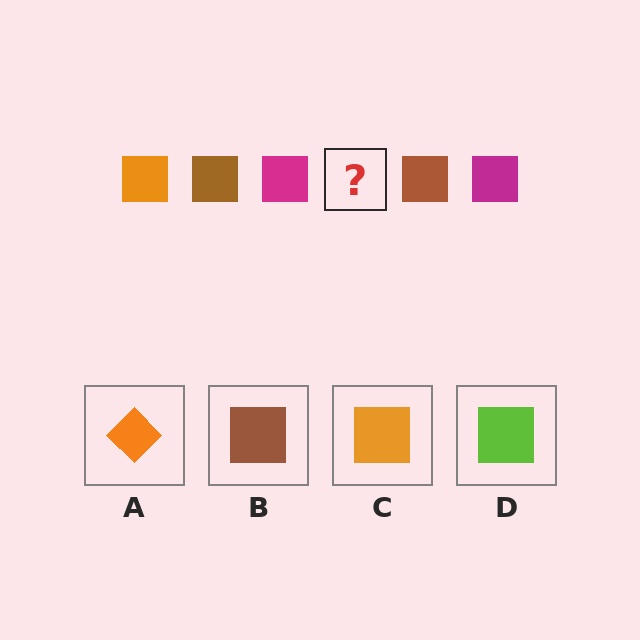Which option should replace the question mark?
Option C.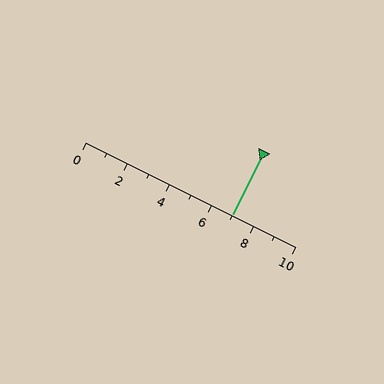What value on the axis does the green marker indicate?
The marker indicates approximately 7.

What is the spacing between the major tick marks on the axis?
The major ticks are spaced 2 apart.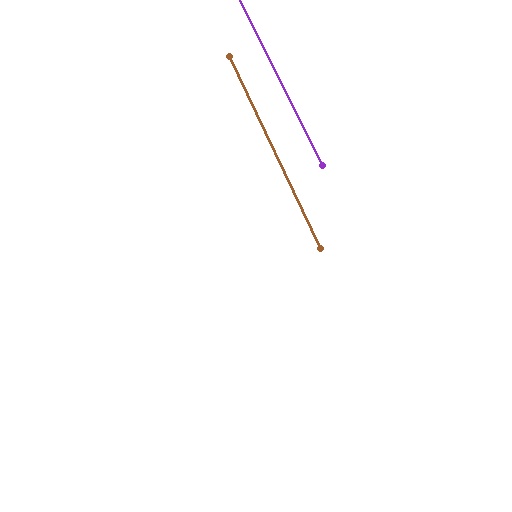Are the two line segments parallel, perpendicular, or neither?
Parallel — their directions differ by only 1.5°.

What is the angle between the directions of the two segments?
Approximately 1 degree.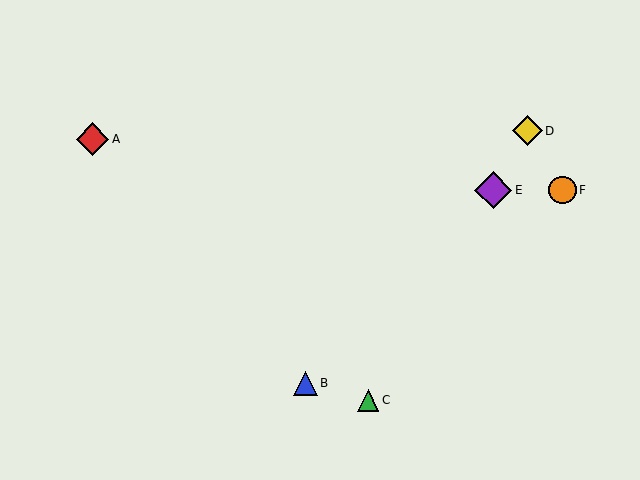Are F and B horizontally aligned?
No, F is at y≈190 and B is at y≈383.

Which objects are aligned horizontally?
Objects E, F are aligned horizontally.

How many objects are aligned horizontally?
2 objects (E, F) are aligned horizontally.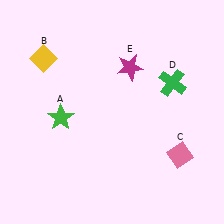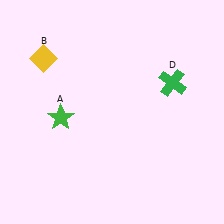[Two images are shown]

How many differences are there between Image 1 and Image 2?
There are 2 differences between the two images.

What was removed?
The pink diamond (C), the magenta star (E) were removed in Image 2.